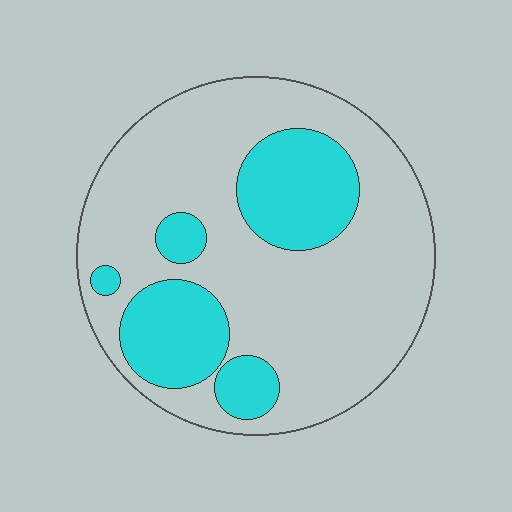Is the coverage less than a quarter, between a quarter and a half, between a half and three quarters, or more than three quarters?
Between a quarter and a half.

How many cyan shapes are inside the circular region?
5.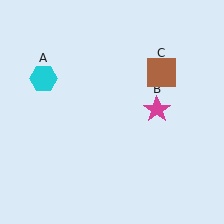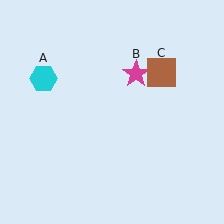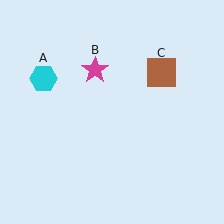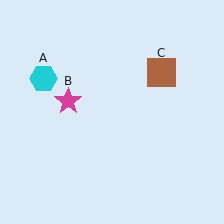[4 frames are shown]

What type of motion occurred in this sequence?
The magenta star (object B) rotated counterclockwise around the center of the scene.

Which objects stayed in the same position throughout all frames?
Cyan hexagon (object A) and brown square (object C) remained stationary.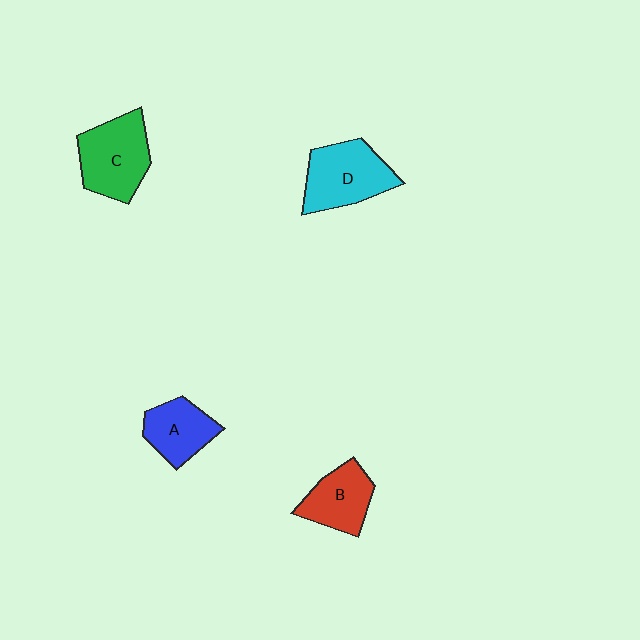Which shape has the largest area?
Shape C (green).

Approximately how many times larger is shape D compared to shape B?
Approximately 1.3 times.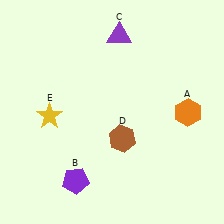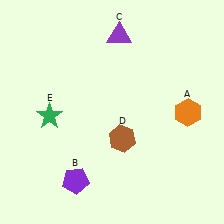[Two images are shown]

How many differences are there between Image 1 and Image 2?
There is 1 difference between the two images.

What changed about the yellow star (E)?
In Image 1, E is yellow. In Image 2, it changed to green.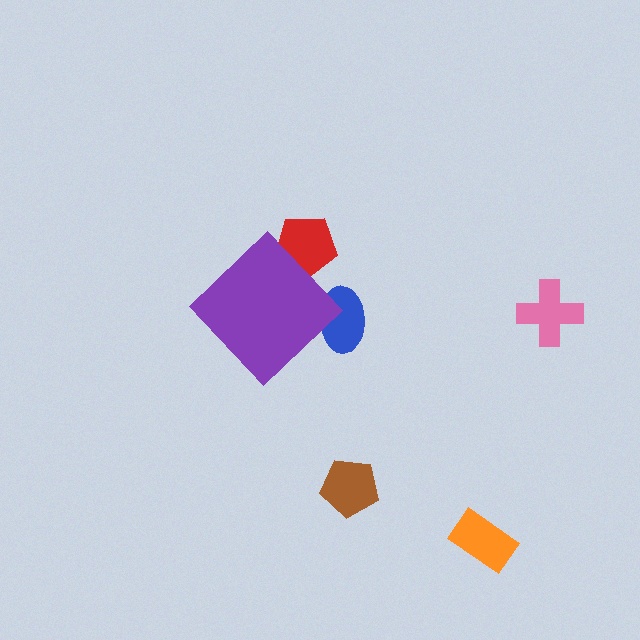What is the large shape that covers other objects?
A purple diamond.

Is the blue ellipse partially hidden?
Yes, the blue ellipse is partially hidden behind the purple diamond.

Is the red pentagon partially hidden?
Yes, the red pentagon is partially hidden behind the purple diamond.